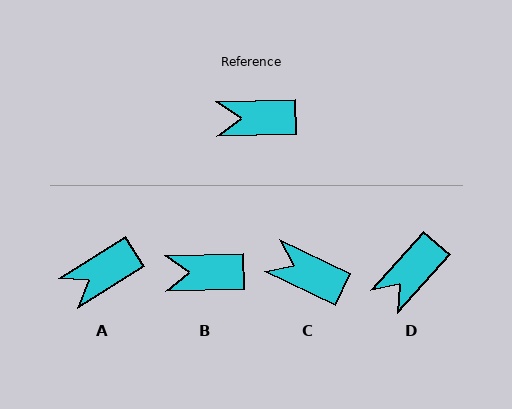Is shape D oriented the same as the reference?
No, it is off by about 47 degrees.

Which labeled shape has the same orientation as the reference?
B.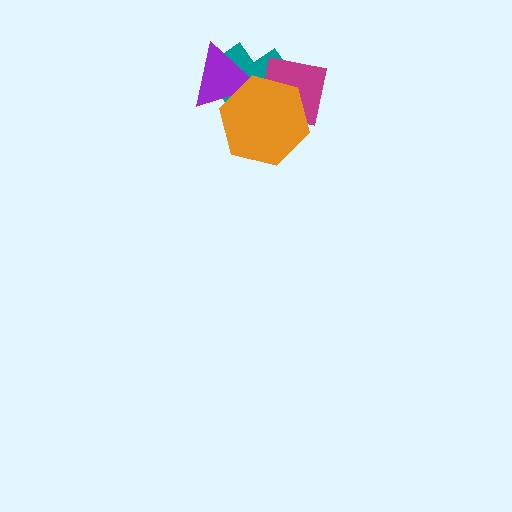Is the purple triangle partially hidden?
Yes, it is partially covered by another shape.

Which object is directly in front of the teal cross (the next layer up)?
The purple triangle is directly in front of the teal cross.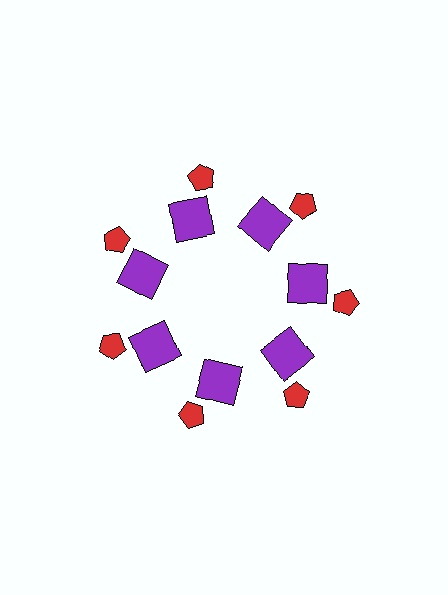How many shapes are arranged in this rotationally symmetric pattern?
There are 14 shapes, arranged in 7 groups of 2.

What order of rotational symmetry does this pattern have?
This pattern has 7-fold rotational symmetry.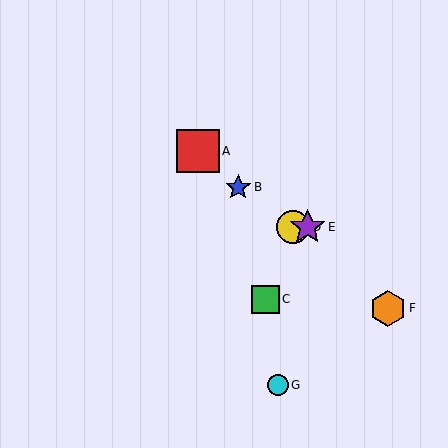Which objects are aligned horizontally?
Objects D, E are aligned horizontally.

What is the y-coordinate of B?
Object B is at y≈187.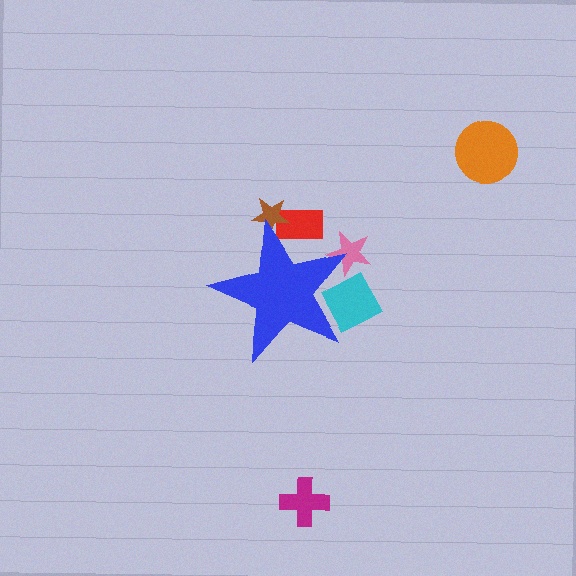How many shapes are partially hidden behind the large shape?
4 shapes are partially hidden.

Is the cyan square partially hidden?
Yes, the cyan square is partially hidden behind the blue star.